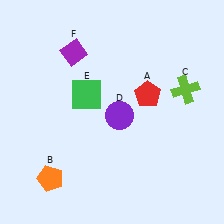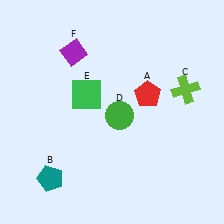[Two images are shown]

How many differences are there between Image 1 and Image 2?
There are 2 differences between the two images.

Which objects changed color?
B changed from orange to teal. D changed from purple to green.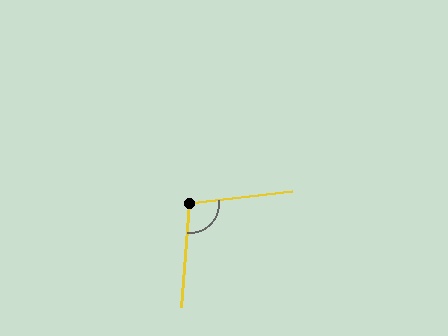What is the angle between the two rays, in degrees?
Approximately 101 degrees.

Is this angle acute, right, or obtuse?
It is obtuse.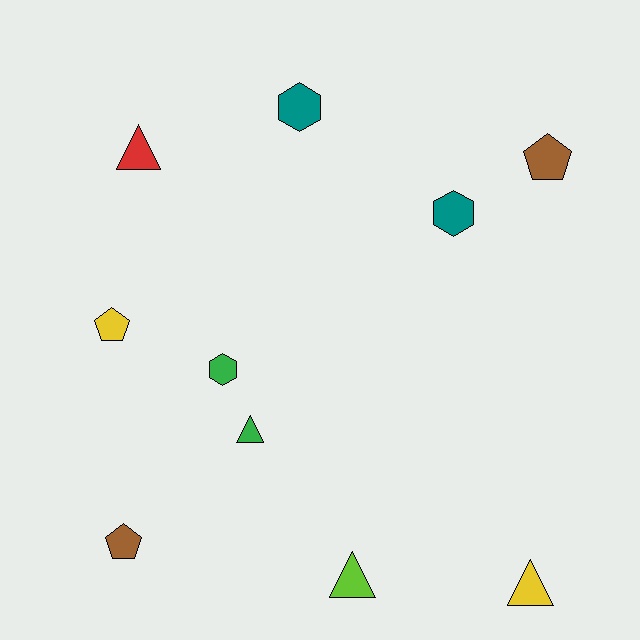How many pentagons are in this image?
There are 3 pentagons.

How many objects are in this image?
There are 10 objects.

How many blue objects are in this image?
There are no blue objects.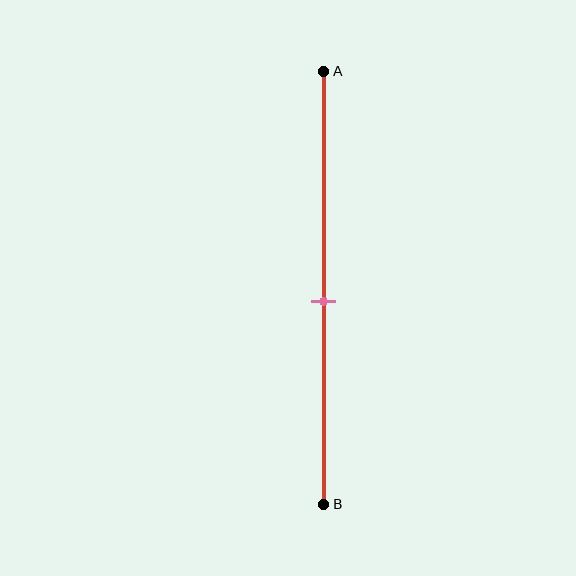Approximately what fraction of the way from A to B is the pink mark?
The pink mark is approximately 55% of the way from A to B.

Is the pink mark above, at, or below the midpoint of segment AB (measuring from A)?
The pink mark is below the midpoint of segment AB.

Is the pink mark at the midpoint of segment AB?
No, the mark is at about 55% from A, not at the 50% midpoint.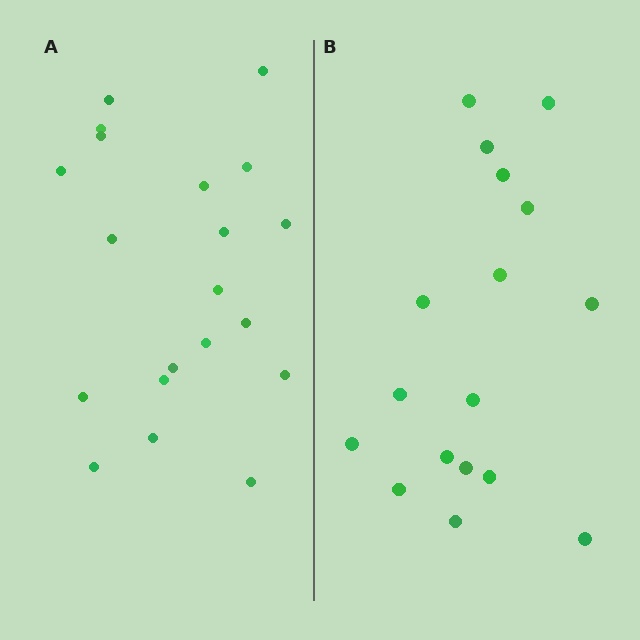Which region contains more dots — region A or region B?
Region A (the left region) has more dots.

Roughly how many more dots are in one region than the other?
Region A has just a few more — roughly 2 or 3 more dots than region B.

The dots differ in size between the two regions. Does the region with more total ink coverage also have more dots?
No. Region B has more total ink coverage because its dots are larger, but region A actually contains more individual dots. Total area can be misleading — the number of items is what matters here.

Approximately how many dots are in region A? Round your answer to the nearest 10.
About 20 dots.